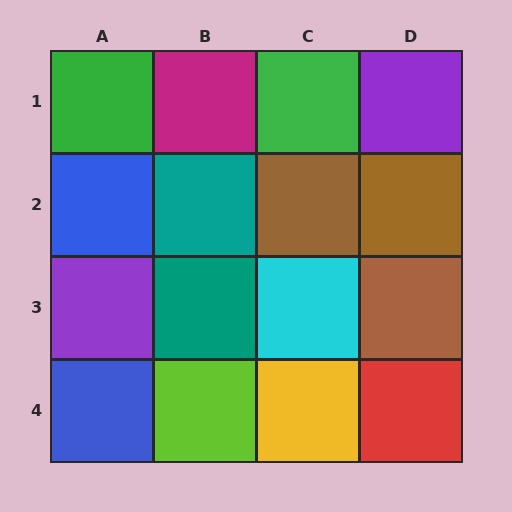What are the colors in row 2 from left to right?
Blue, teal, brown, brown.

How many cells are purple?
2 cells are purple.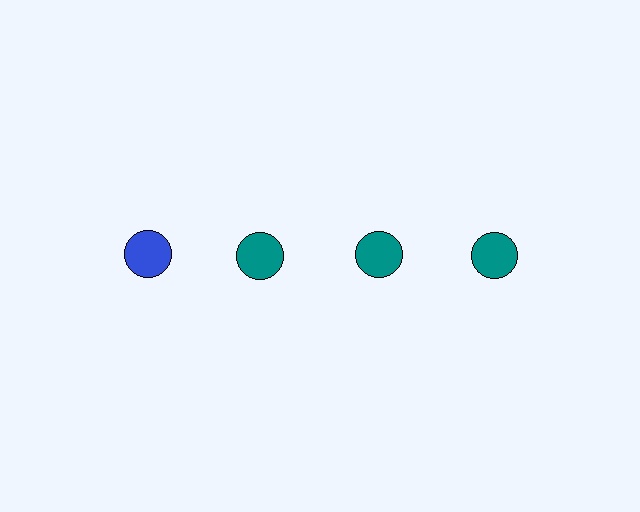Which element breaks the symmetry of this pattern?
The blue circle in the top row, leftmost column breaks the symmetry. All other shapes are teal circles.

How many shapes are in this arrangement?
There are 4 shapes arranged in a grid pattern.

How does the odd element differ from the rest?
It has a different color: blue instead of teal.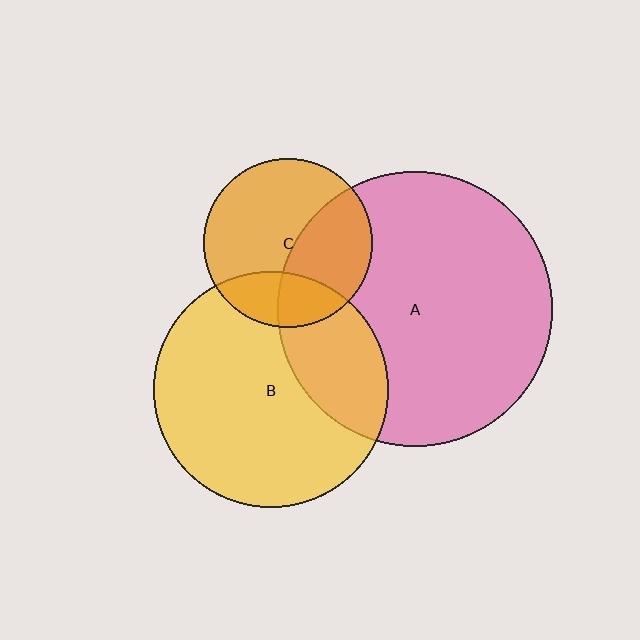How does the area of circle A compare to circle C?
Approximately 2.7 times.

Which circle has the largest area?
Circle A (pink).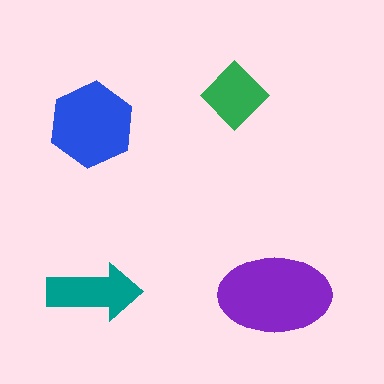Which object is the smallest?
The green diamond.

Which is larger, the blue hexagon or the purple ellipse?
The purple ellipse.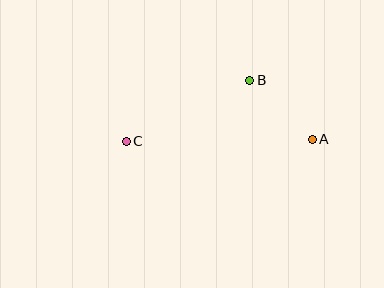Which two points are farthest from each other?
Points A and C are farthest from each other.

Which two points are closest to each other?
Points A and B are closest to each other.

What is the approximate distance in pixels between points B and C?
The distance between B and C is approximately 138 pixels.